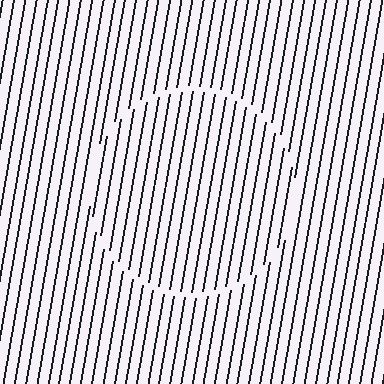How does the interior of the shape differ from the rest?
The interior of the shape contains the same grating, shifted by half a period — the contour is defined by the phase discontinuity where line-ends from the inner and outer gratings abut.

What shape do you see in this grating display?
An illusory circle. The interior of the shape contains the same grating, shifted by half a period — the contour is defined by the phase discontinuity where line-ends from the inner and outer gratings abut.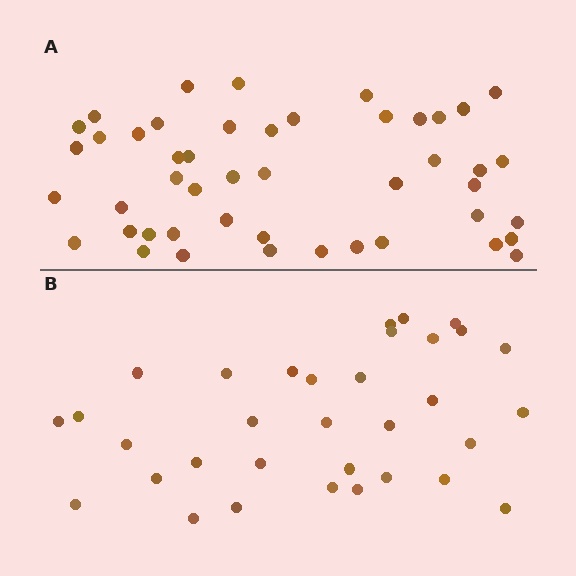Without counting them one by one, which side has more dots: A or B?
Region A (the top region) has more dots.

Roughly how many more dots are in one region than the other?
Region A has approximately 15 more dots than region B.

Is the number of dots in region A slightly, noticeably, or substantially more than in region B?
Region A has noticeably more, but not dramatically so. The ratio is roughly 1.4 to 1.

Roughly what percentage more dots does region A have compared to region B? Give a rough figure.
About 40% more.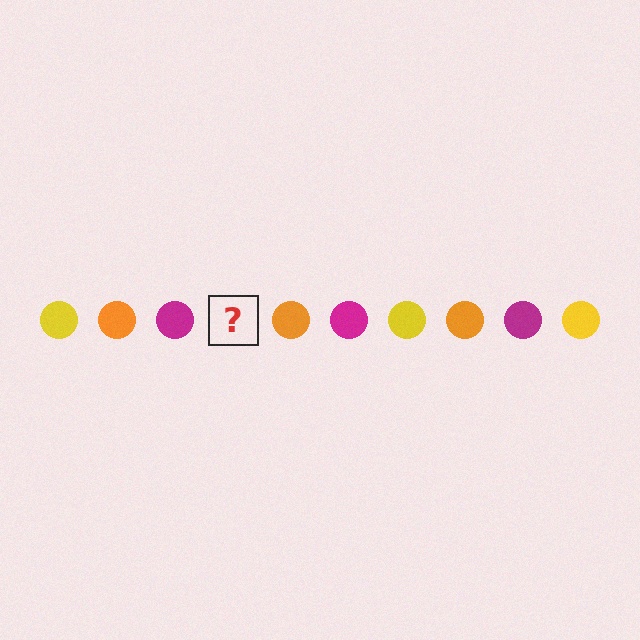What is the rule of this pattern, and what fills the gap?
The rule is that the pattern cycles through yellow, orange, magenta circles. The gap should be filled with a yellow circle.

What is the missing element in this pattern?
The missing element is a yellow circle.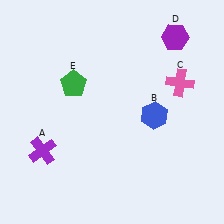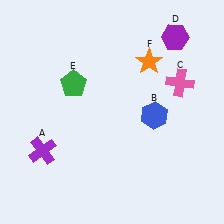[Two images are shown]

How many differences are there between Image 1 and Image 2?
There is 1 difference between the two images.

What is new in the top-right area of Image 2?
An orange star (F) was added in the top-right area of Image 2.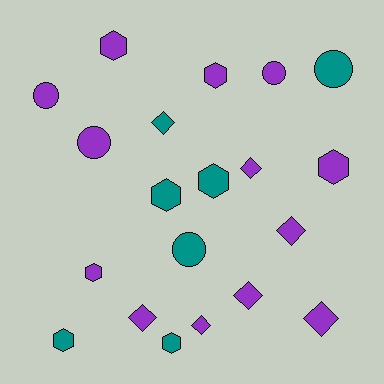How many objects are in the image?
There are 20 objects.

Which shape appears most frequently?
Hexagon, with 8 objects.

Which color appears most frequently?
Purple, with 13 objects.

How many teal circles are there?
There are 2 teal circles.